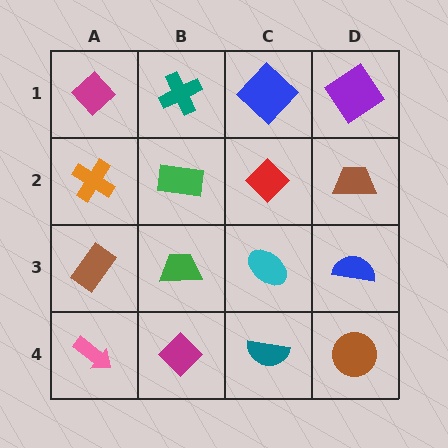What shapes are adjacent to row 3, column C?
A red diamond (row 2, column C), a teal semicircle (row 4, column C), a green trapezoid (row 3, column B), a blue semicircle (row 3, column D).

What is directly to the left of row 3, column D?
A cyan ellipse.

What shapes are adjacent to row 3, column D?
A brown trapezoid (row 2, column D), a brown circle (row 4, column D), a cyan ellipse (row 3, column C).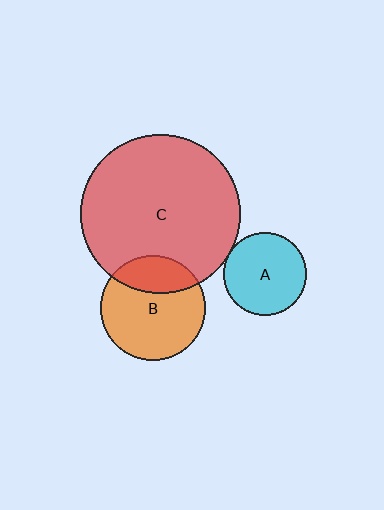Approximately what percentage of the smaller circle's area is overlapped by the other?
Approximately 25%.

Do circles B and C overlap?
Yes.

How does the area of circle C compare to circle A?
Approximately 3.7 times.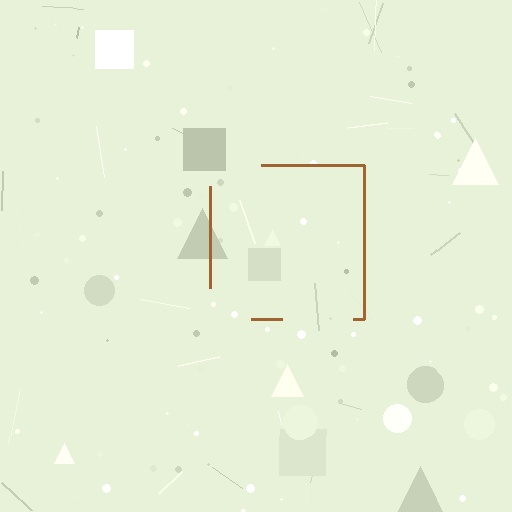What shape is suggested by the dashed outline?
The dashed outline suggests a square.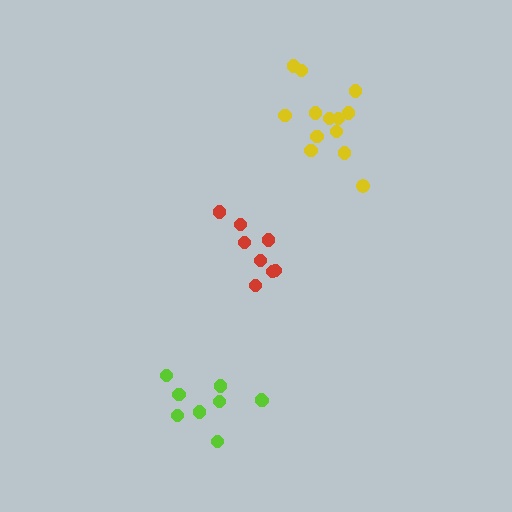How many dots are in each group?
Group 1: 8 dots, Group 2: 13 dots, Group 3: 9 dots (30 total).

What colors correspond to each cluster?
The clusters are colored: red, yellow, lime.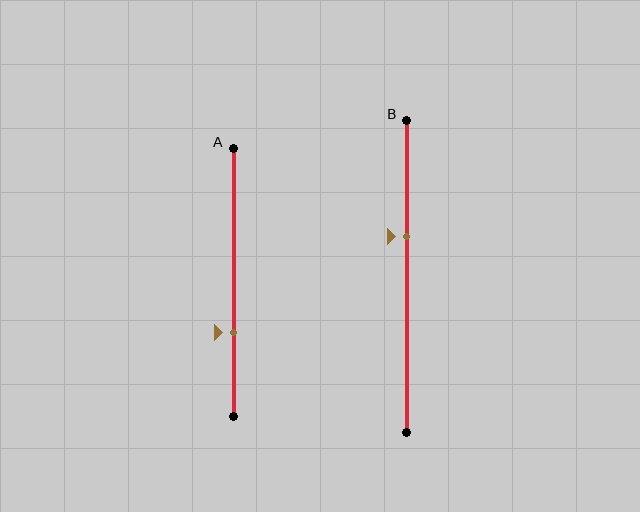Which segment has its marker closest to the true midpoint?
Segment B has its marker closest to the true midpoint.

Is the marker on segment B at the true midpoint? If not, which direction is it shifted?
No, the marker on segment B is shifted upward by about 13% of the segment length.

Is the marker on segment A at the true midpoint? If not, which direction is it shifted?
No, the marker on segment A is shifted downward by about 19% of the segment length.